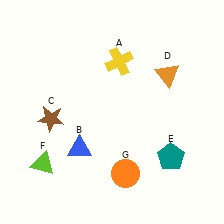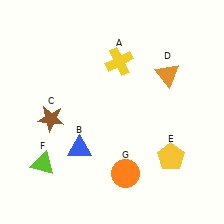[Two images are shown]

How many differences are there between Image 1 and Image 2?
There is 1 difference between the two images.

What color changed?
The pentagon (E) changed from teal in Image 1 to yellow in Image 2.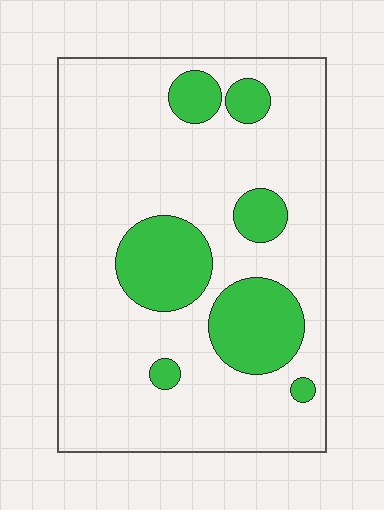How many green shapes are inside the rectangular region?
7.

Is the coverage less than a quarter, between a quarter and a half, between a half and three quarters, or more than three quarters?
Less than a quarter.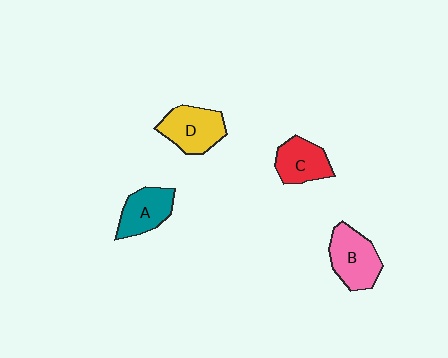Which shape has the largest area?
Shape B (pink).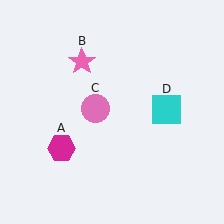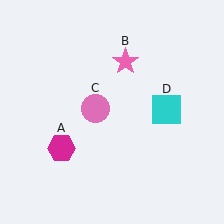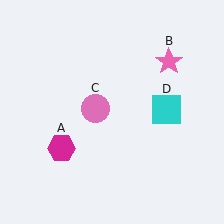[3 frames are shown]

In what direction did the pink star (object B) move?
The pink star (object B) moved right.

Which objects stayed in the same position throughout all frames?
Magenta hexagon (object A) and pink circle (object C) and cyan square (object D) remained stationary.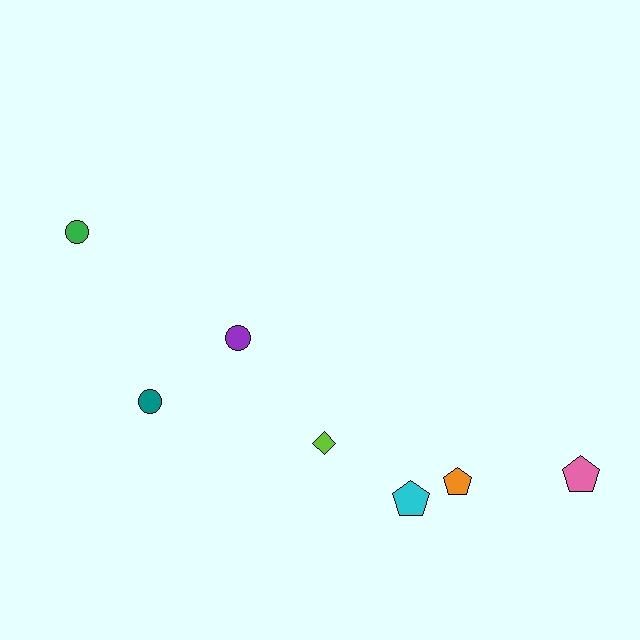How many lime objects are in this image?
There is 1 lime object.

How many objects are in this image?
There are 7 objects.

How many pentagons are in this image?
There are 3 pentagons.